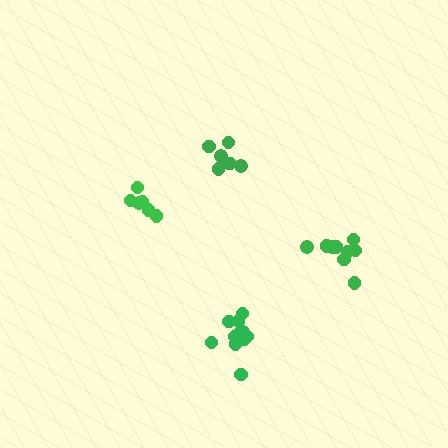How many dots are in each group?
Group 1: 6 dots, Group 2: 9 dots, Group 3: 11 dots, Group 4: 7 dots (33 total).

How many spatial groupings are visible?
There are 4 spatial groupings.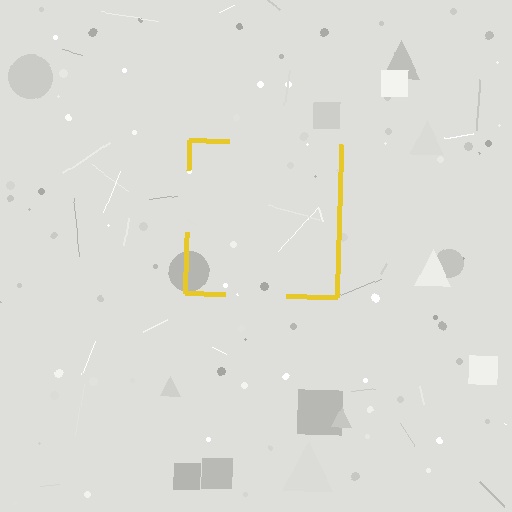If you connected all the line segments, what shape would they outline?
They would outline a square.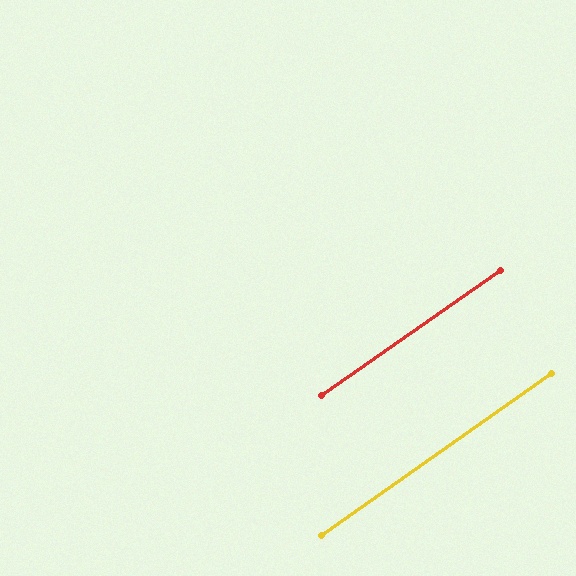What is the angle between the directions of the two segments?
Approximately 0 degrees.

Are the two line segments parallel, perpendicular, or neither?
Parallel — their directions differ by only 0.4°.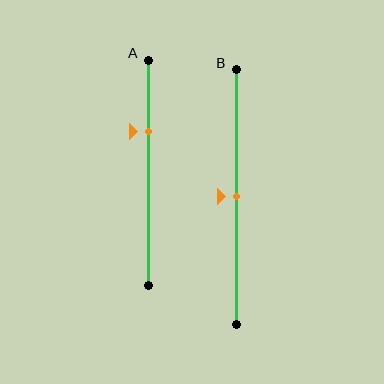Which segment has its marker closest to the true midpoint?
Segment B has its marker closest to the true midpoint.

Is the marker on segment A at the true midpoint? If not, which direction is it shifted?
No, the marker on segment A is shifted upward by about 18% of the segment length.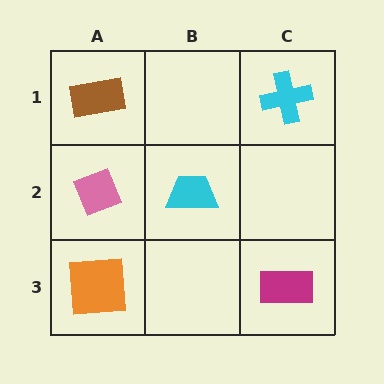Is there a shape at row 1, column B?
No, that cell is empty.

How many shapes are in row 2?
2 shapes.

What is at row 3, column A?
An orange square.